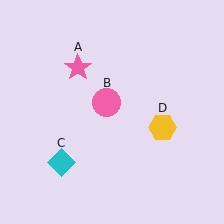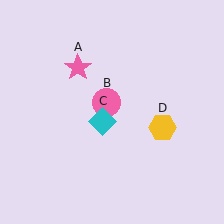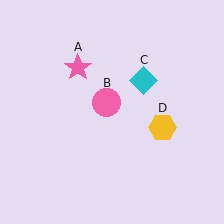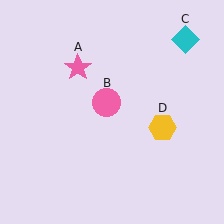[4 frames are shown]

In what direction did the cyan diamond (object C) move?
The cyan diamond (object C) moved up and to the right.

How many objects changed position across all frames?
1 object changed position: cyan diamond (object C).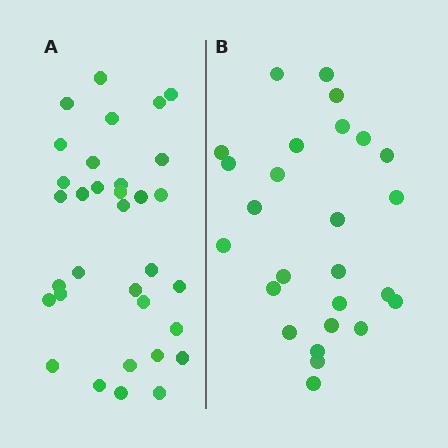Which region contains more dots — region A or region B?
Region A (the left region) has more dots.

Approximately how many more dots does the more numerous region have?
Region A has roughly 8 or so more dots than region B.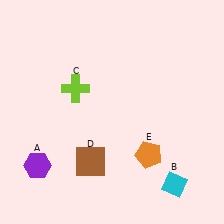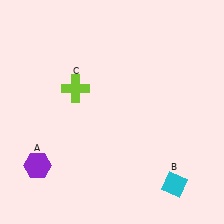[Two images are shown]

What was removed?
The brown square (D), the orange pentagon (E) were removed in Image 2.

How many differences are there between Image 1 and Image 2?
There are 2 differences between the two images.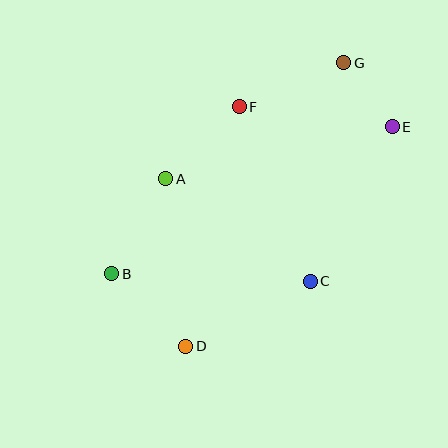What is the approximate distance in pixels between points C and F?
The distance between C and F is approximately 188 pixels.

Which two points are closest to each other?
Points E and G are closest to each other.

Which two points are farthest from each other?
Points D and G are farthest from each other.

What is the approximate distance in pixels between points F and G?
The distance between F and G is approximately 113 pixels.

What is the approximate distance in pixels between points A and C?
The distance between A and C is approximately 177 pixels.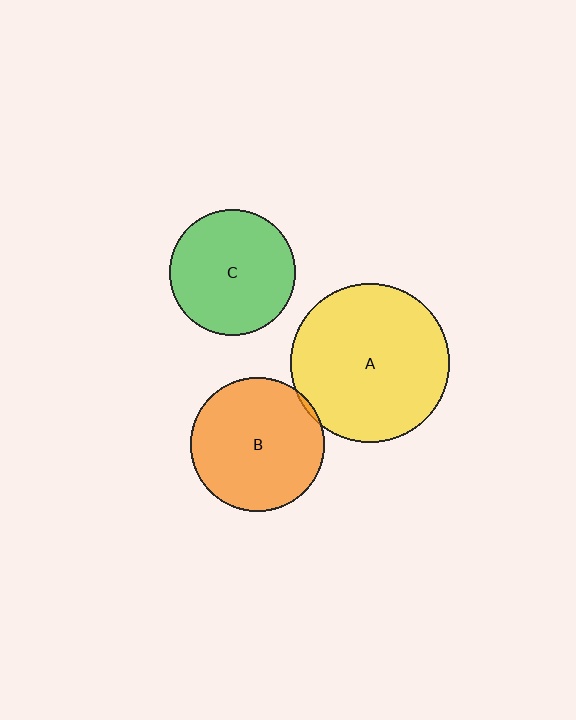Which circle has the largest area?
Circle A (yellow).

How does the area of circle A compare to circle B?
Approximately 1.4 times.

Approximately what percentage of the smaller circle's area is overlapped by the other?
Approximately 5%.